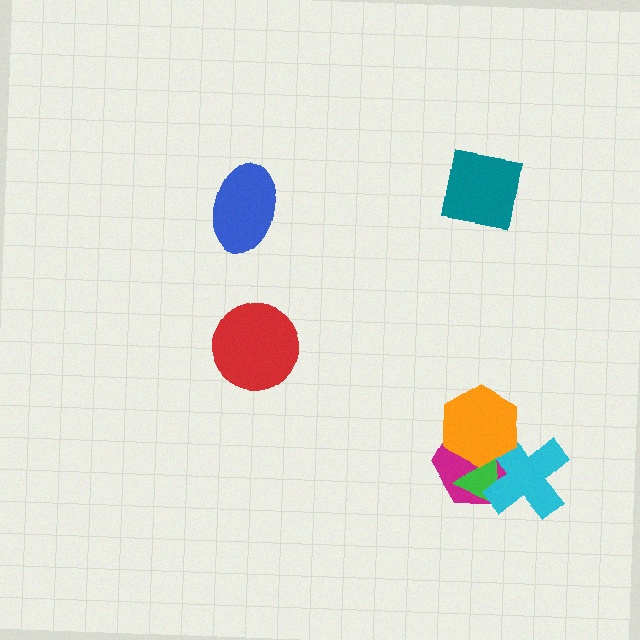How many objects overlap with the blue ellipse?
0 objects overlap with the blue ellipse.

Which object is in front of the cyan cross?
The orange hexagon is in front of the cyan cross.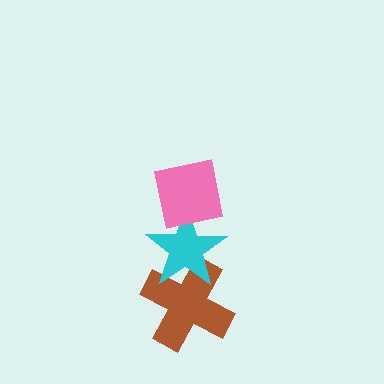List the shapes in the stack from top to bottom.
From top to bottom: the pink square, the cyan star, the brown cross.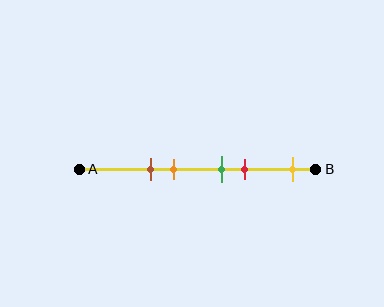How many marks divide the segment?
There are 5 marks dividing the segment.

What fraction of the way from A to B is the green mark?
The green mark is approximately 60% (0.6) of the way from A to B.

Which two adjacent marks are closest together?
The green and red marks are the closest adjacent pair.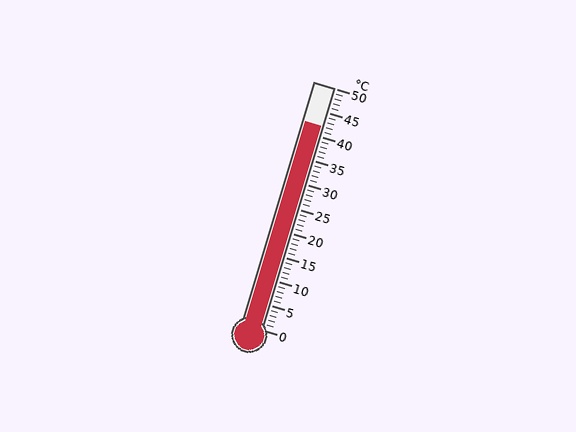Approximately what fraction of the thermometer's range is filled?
The thermometer is filled to approximately 85% of its range.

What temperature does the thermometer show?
The thermometer shows approximately 42°C.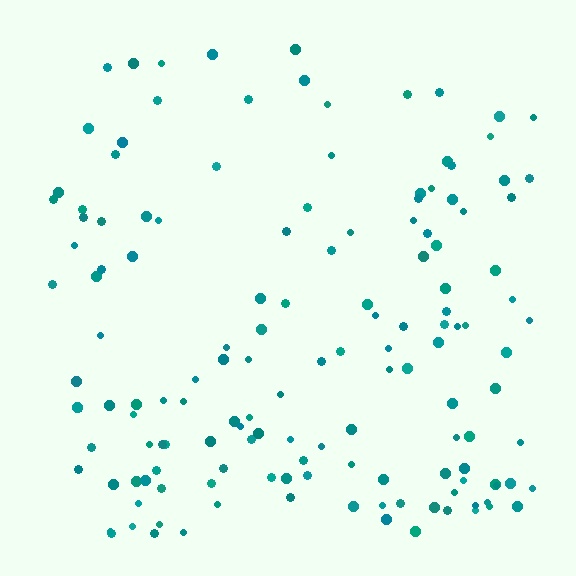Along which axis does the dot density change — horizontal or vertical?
Vertical.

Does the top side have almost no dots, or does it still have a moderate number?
Still a moderate number, just noticeably fewer than the bottom.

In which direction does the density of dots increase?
From top to bottom, with the bottom side densest.